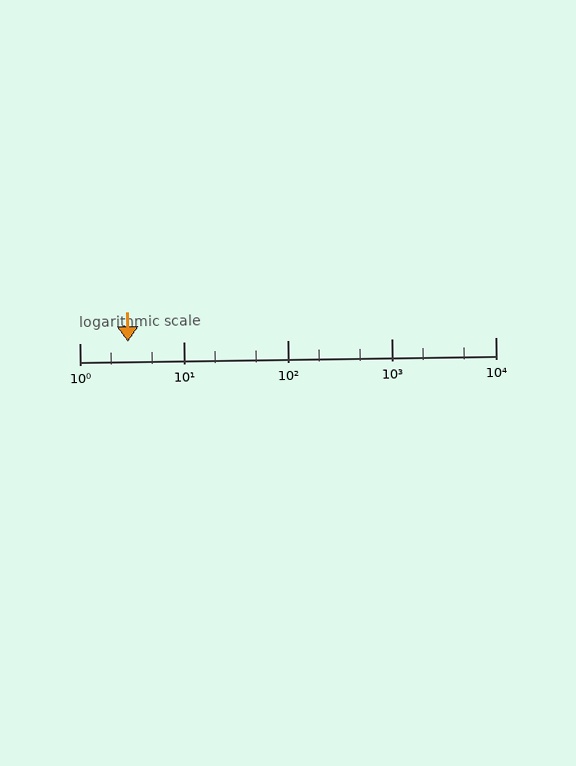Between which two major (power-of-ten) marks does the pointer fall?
The pointer is between 1 and 10.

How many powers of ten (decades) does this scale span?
The scale spans 4 decades, from 1 to 10000.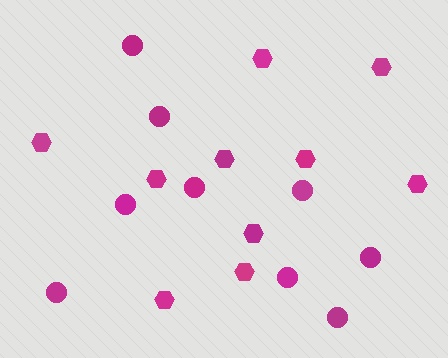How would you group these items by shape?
There are 2 groups: one group of hexagons (10) and one group of circles (9).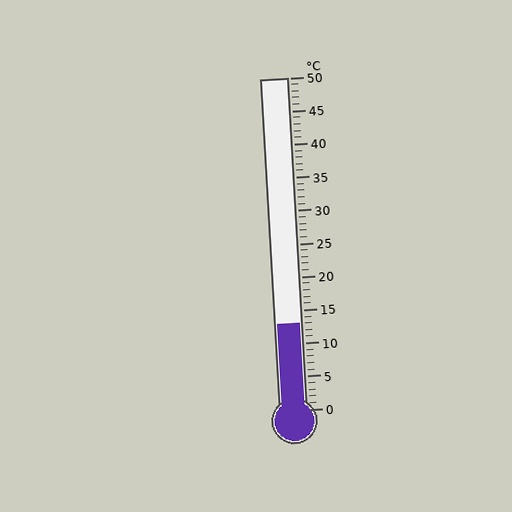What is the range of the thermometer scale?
The thermometer scale ranges from 0°C to 50°C.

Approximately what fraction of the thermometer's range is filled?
The thermometer is filled to approximately 25% of its range.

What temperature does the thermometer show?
The thermometer shows approximately 13°C.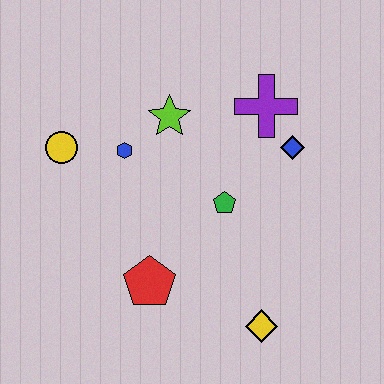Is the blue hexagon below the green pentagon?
No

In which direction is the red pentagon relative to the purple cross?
The red pentagon is below the purple cross.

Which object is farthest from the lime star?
The yellow diamond is farthest from the lime star.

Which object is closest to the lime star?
The blue hexagon is closest to the lime star.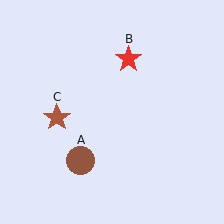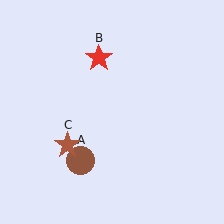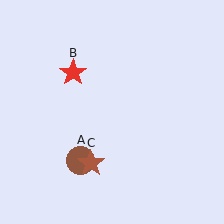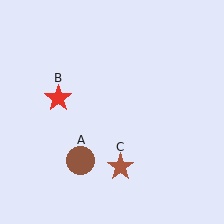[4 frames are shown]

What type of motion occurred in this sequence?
The red star (object B), brown star (object C) rotated counterclockwise around the center of the scene.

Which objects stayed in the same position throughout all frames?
Brown circle (object A) remained stationary.